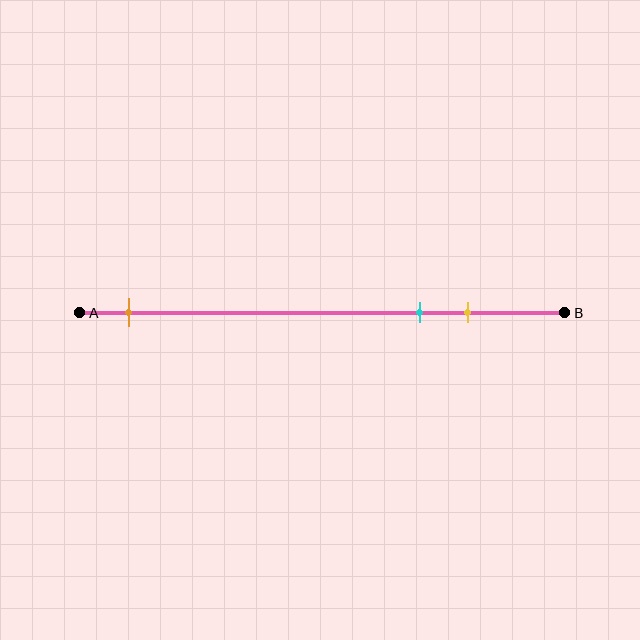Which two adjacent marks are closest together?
The cyan and yellow marks are the closest adjacent pair.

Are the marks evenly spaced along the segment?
No, the marks are not evenly spaced.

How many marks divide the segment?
There are 3 marks dividing the segment.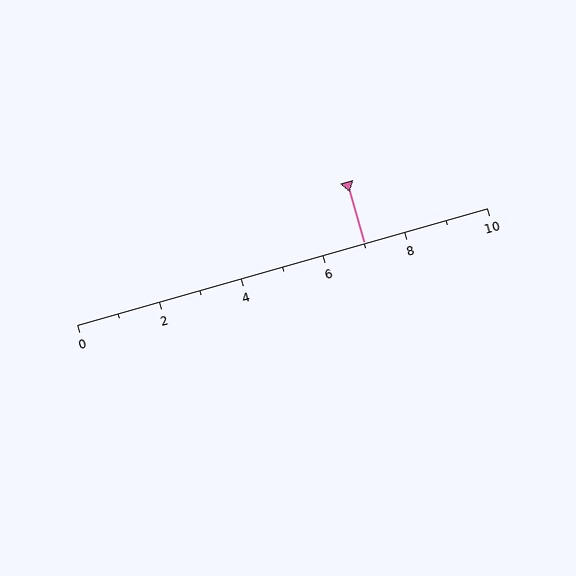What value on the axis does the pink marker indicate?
The marker indicates approximately 7.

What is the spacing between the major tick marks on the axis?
The major ticks are spaced 2 apart.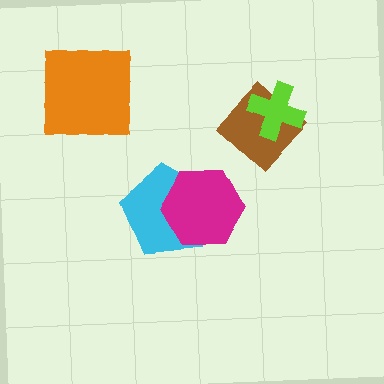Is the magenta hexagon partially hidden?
No, no other shape covers it.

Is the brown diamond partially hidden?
Yes, it is partially covered by another shape.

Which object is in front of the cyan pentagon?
The magenta hexagon is in front of the cyan pentagon.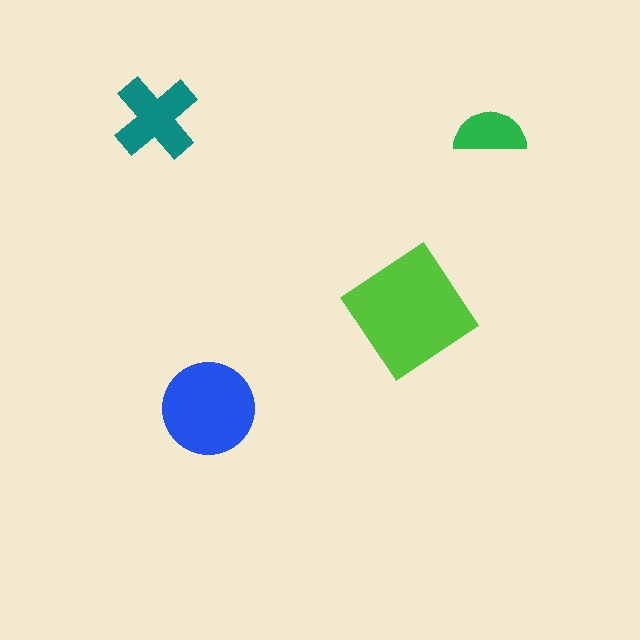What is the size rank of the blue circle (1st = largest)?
2nd.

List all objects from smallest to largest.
The green semicircle, the teal cross, the blue circle, the lime diamond.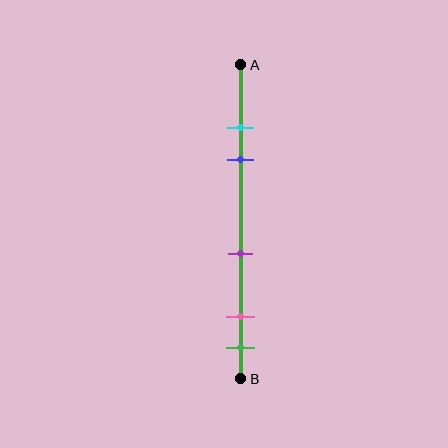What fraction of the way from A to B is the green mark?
The green mark is approximately 90% (0.9) of the way from A to B.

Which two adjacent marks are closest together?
The cyan and blue marks are the closest adjacent pair.